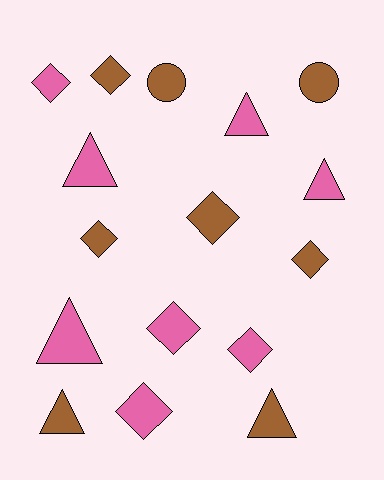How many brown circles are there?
There are 2 brown circles.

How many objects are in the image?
There are 16 objects.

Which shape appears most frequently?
Diamond, with 8 objects.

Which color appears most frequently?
Pink, with 8 objects.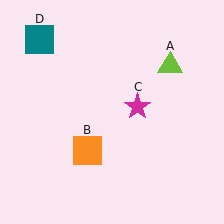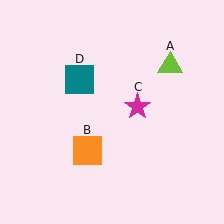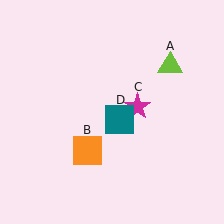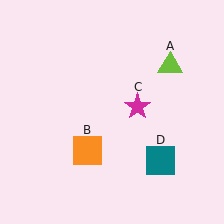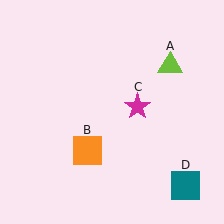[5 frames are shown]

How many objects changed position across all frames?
1 object changed position: teal square (object D).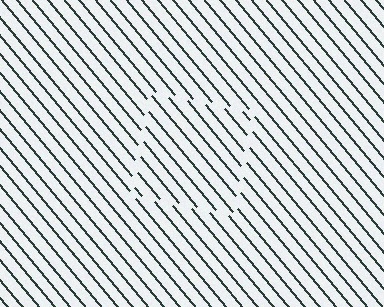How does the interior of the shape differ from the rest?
The interior of the shape contains the same grating, shifted by half a period — the contour is defined by the phase discontinuity where line-ends from the inner and outer gratings abut.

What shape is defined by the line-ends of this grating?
An illusory square. The interior of the shape contains the same grating, shifted by half a period — the contour is defined by the phase discontinuity where line-ends from the inner and outer gratings abut.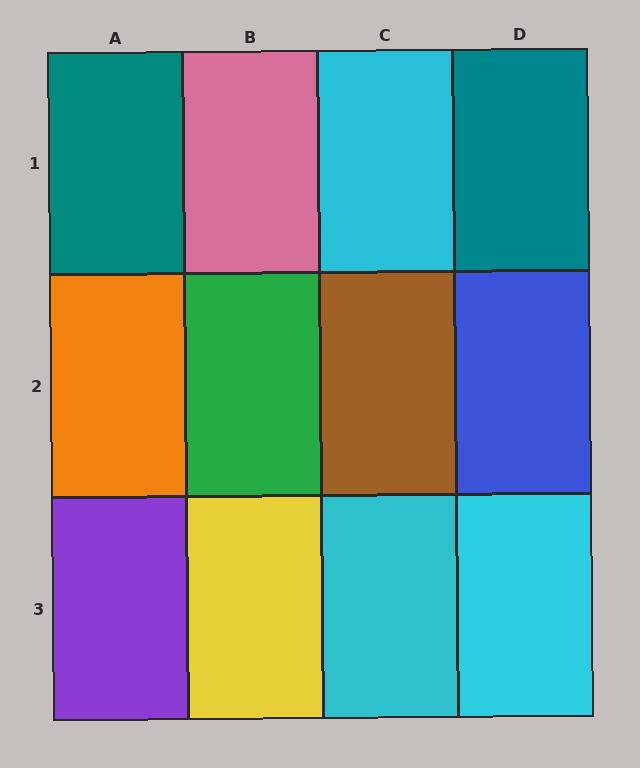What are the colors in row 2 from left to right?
Orange, green, brown, blue.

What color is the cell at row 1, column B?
Pink.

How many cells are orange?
1 cell is orange.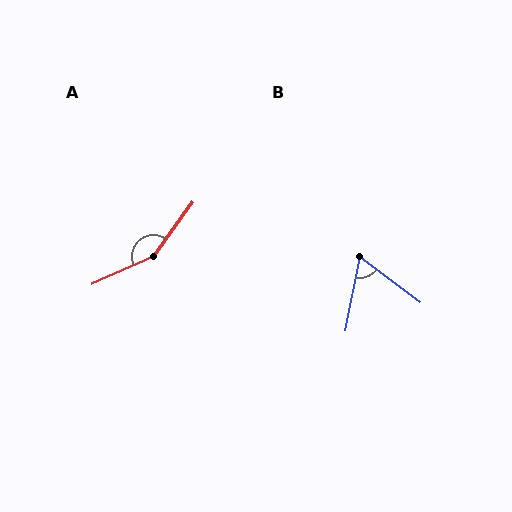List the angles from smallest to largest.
B (65°), A (150°).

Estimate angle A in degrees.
Approximately 150 degrees.